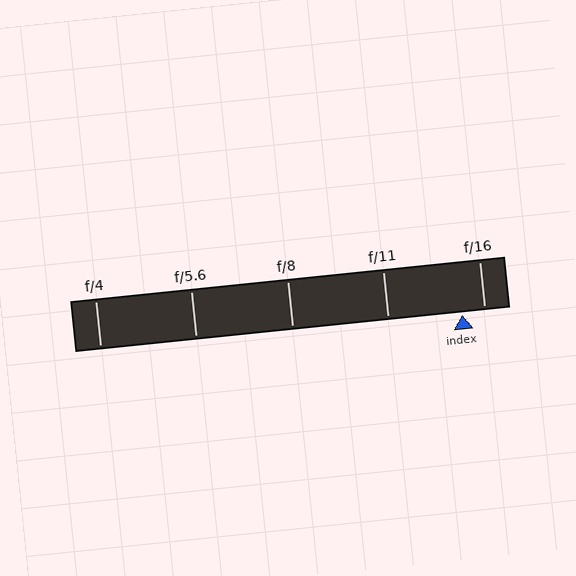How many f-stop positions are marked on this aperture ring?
There are 5 f-stop positions marked.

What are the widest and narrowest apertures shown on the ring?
The widest aperture shown is f/4 and the narrowest is f/16.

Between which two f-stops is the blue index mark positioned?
The index mark is between f/11 and f/16.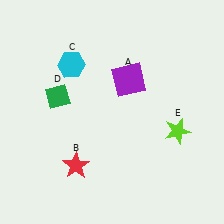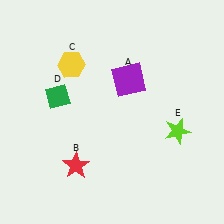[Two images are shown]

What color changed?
The hexagon (C) changed from cyan in Image 1 to yellow in Image 2.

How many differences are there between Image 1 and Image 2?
There is 1 difference between the two images.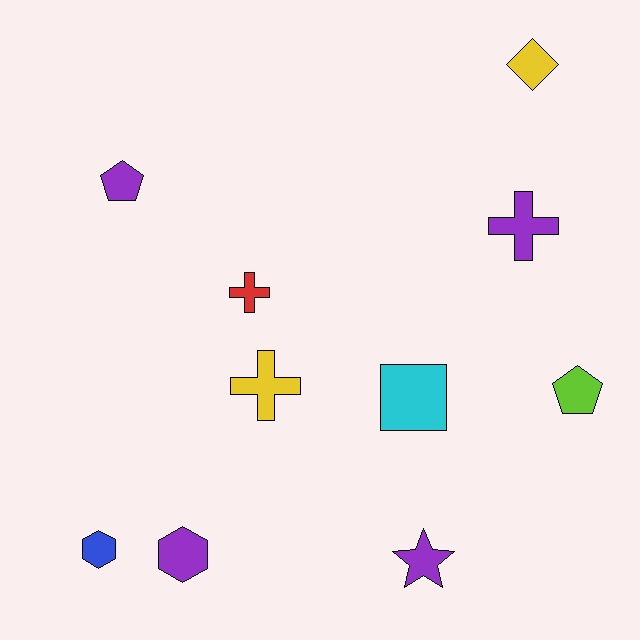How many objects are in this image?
There are 10 objects.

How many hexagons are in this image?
There are 2 hexagons.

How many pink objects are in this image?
There are no pink objects.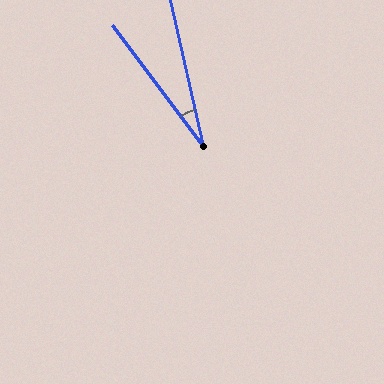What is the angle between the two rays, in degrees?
Approximately 24 degrees.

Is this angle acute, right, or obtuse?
It is acute.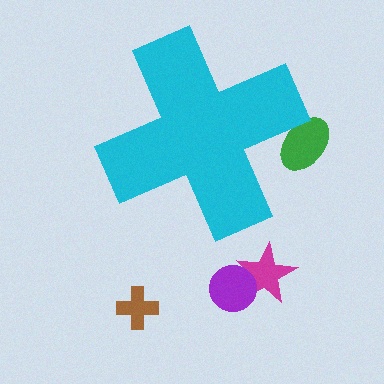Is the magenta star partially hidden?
No, the magenta star is fully visible.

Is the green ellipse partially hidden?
Yes, the green ellipse is partially hidden behind the cyan cross.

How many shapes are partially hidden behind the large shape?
1 shape is partially hidden.